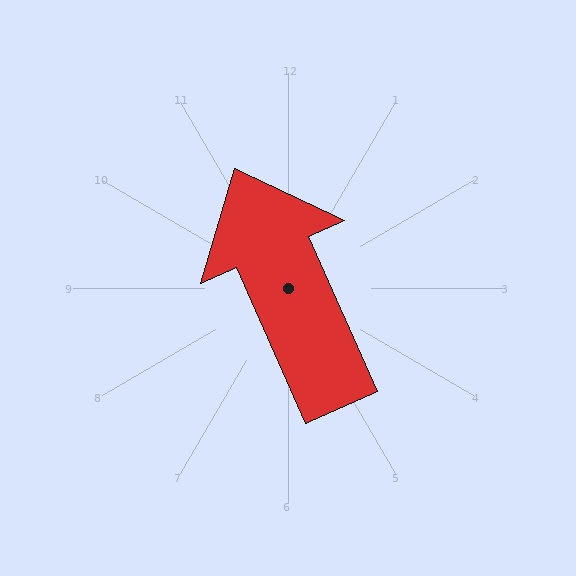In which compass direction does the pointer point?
Northwest.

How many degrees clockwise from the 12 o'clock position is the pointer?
Approximately 336 degrees.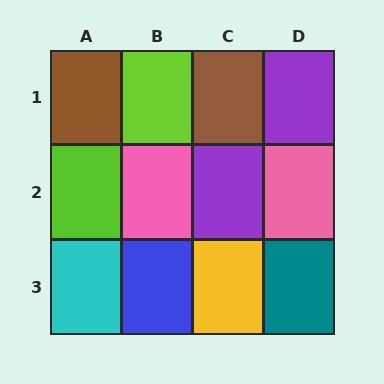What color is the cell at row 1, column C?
Brown.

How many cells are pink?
2 cells are pink.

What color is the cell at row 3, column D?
Teal.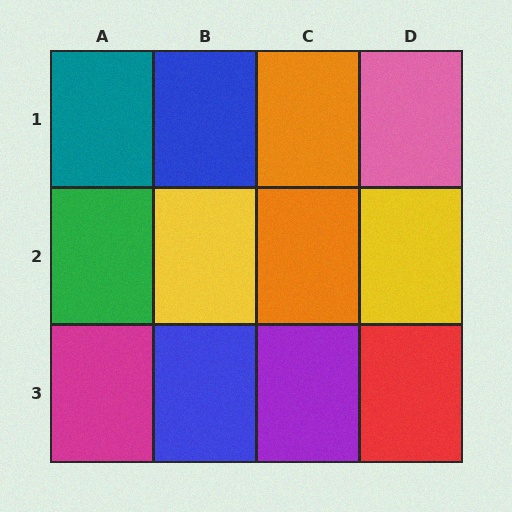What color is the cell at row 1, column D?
Pink.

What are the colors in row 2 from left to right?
Green, yellow, orange, yellow.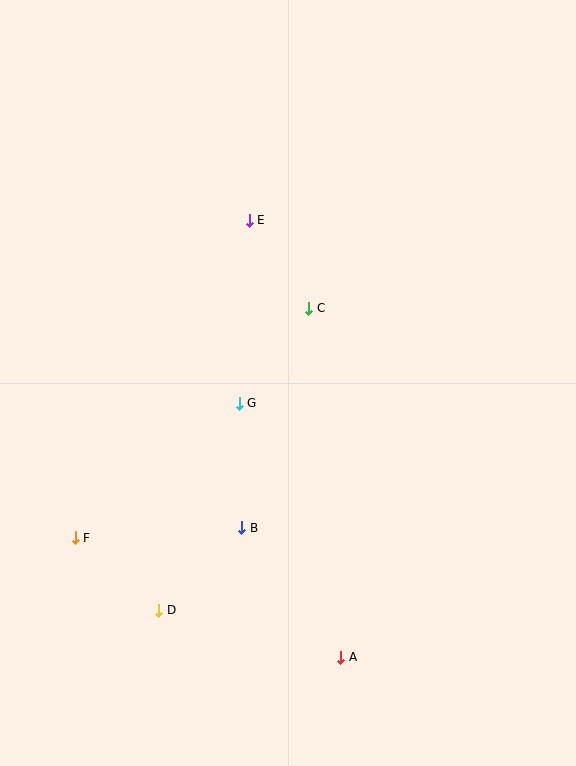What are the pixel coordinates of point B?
Point B is at (242, 528).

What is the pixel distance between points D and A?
The distance between D and A is 188 pixels.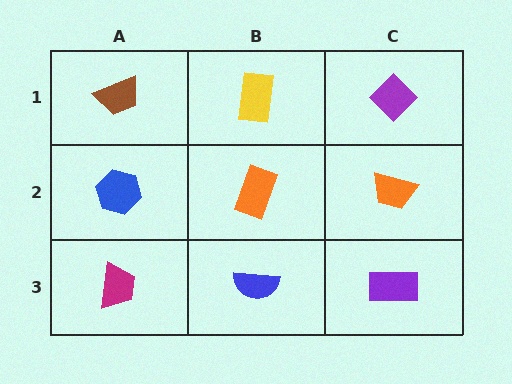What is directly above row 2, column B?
A yellow rectangle.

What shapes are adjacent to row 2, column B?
A yellow rectangle (row 1, column B), a blue semicircle (row 3, column B), a blue hexagon (row 2, column A), an orange trapezoid (row 2, column C).